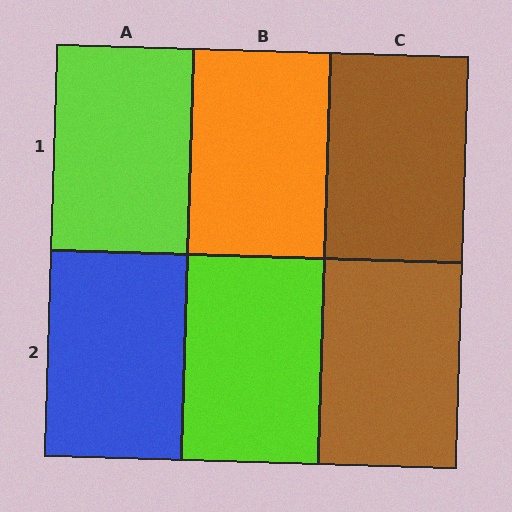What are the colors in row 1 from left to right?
Lime, orange, brown.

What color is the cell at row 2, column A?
Blue.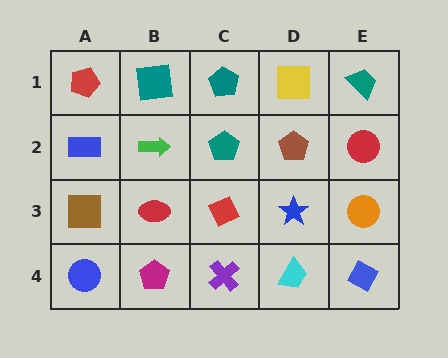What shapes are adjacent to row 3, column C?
A teal pentagon (row 2, column C), a purple cross (row 4, column C), a red ellipse (row 3, column B), a blue star (row 3, column D).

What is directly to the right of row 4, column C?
A cyan trapezoid.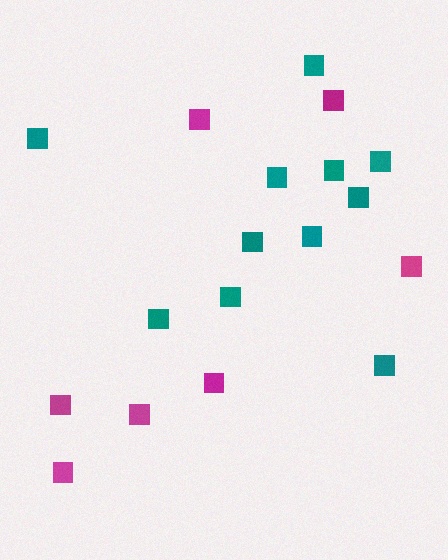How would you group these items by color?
There are 2 groups: one group of teal squares (11) and one group of magenta squares (7).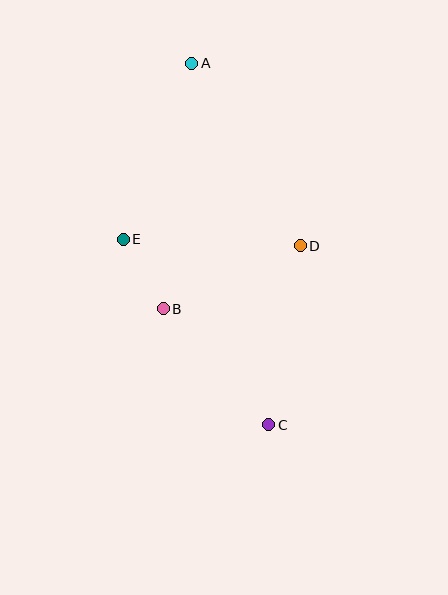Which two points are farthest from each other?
Points A and C are farthest from each other.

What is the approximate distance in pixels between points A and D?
The distance between A and D is approximately 212 pixels.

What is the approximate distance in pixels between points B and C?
The distance between B and C is approximately 157 pixels.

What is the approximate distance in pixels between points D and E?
The distance between D and E is approximately 177 pixels.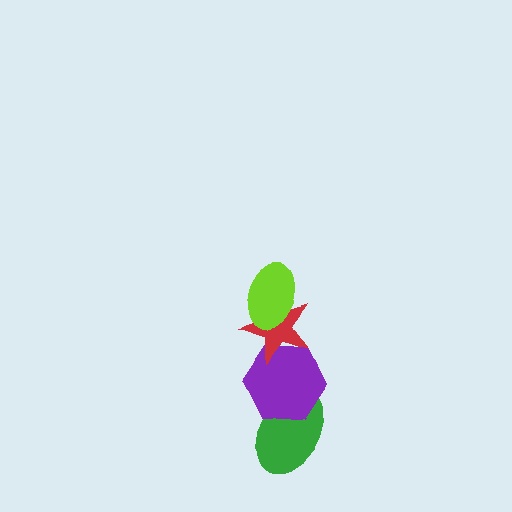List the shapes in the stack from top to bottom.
From top to bottom: the lime ellipse, the red star, the purple hexagon, the green ellipse.